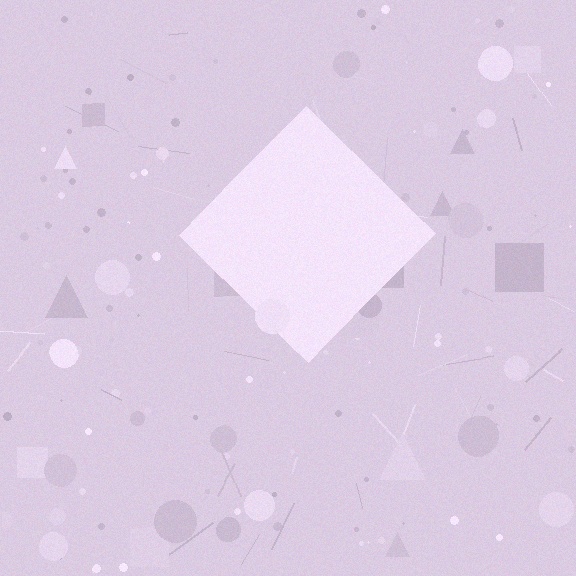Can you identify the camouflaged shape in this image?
The camouflaged shape is a diamond.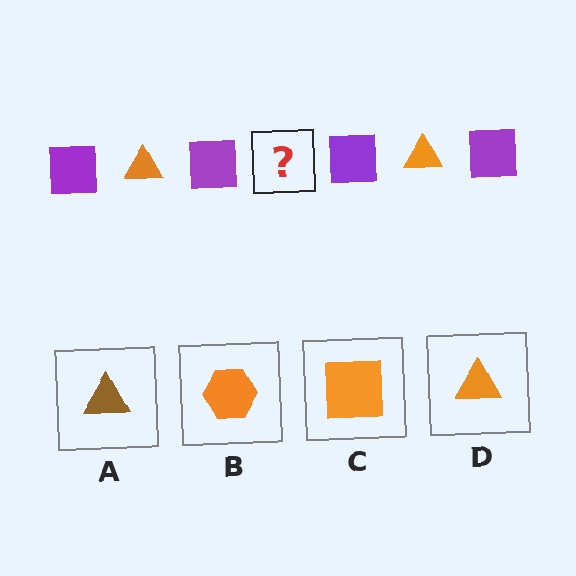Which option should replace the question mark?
Option D.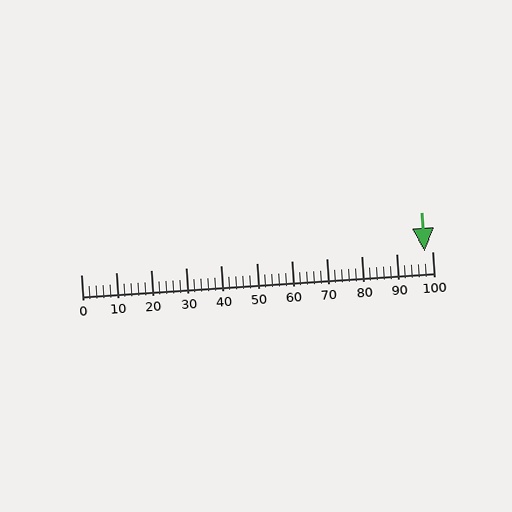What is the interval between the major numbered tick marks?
The major tick marks are spaced 10 units apart.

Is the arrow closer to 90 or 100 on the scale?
The arrow is closer to 100.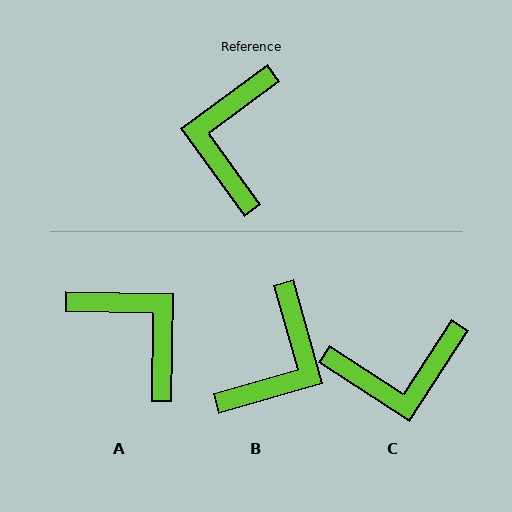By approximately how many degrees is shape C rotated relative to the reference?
Approximately 111 degrees counter-clockwise.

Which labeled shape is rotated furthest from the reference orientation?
B, about 160 degrees away.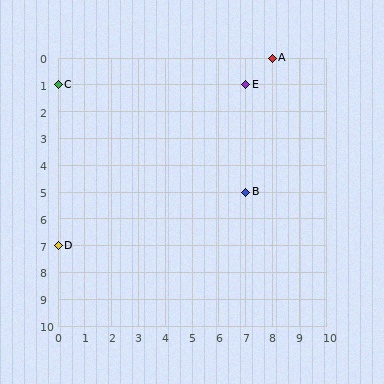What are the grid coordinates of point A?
Point A is at grid coordinates (8, 0).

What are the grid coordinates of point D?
Point D is at grid coordinates (0, 7).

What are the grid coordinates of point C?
Point C is at grid coordinates (0, 1).